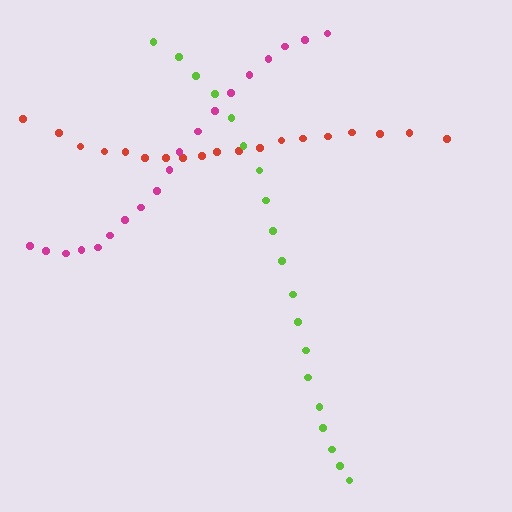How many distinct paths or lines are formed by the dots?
There are 3 distinct paths.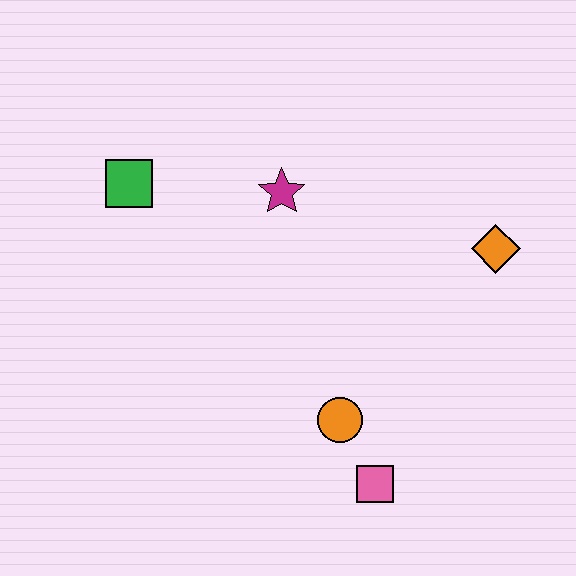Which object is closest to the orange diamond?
The magenta star is closest to the orange diamond.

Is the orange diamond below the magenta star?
Yes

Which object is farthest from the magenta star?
The pink square is farthest from the magenta star.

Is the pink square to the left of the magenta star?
No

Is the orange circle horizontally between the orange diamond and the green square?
Yes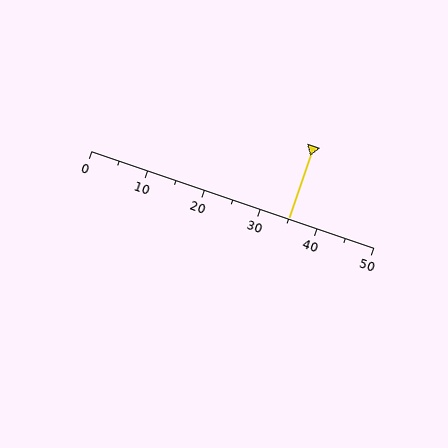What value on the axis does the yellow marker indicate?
The marker indicates approximately 35.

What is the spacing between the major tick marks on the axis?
The major ticks are spaced 10 apart.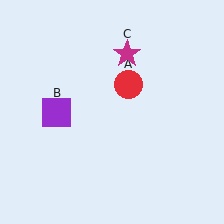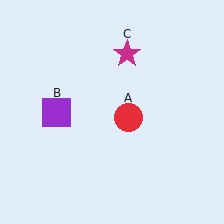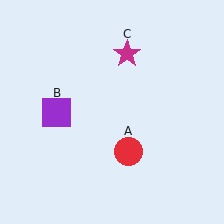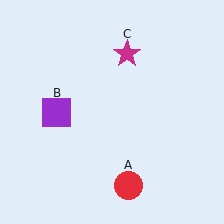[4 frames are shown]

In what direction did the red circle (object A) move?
The red circle (object A) moved down.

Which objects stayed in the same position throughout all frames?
Purple square (object B) and magenta star (object C) remained stationary.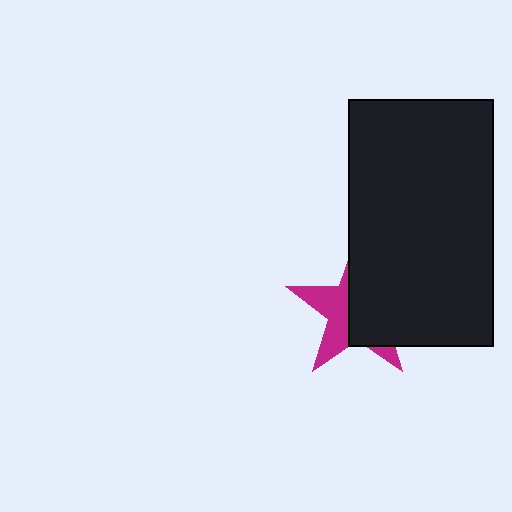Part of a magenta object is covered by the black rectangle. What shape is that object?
It is a star.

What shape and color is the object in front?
The object in front is a black rectangle.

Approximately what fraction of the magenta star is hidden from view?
Roughly 59% of the magenta star is hidden behind the black rectangle.